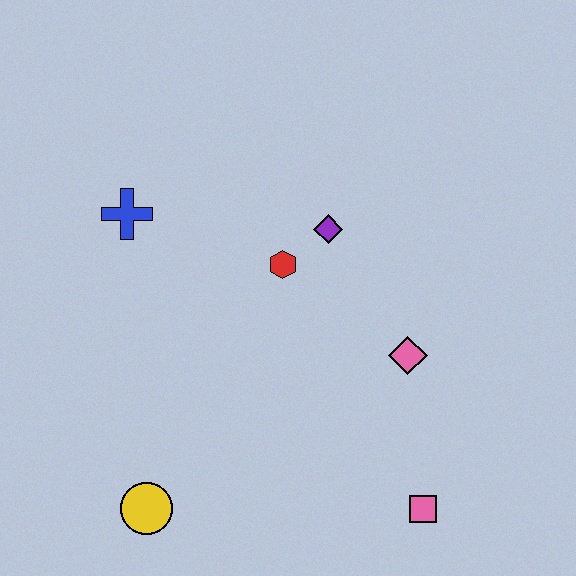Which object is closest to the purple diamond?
The red hexagon is closest to the purple diamond.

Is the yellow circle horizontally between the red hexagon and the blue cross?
Yes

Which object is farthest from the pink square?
The blue cross is farthest from the pink square.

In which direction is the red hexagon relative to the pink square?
The red hexagon is above the pink square.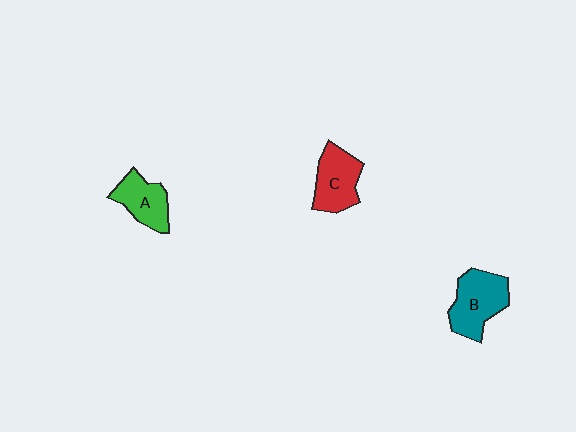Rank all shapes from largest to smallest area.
From largest to smallest: B (teal), C (red), A (green).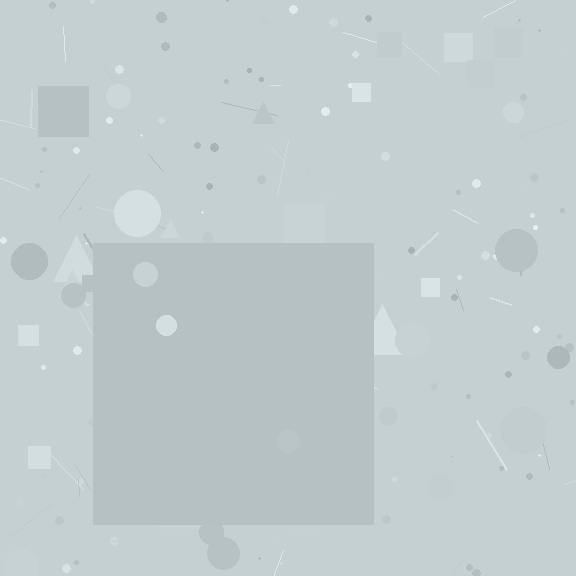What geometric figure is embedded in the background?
A square is embedded in the background.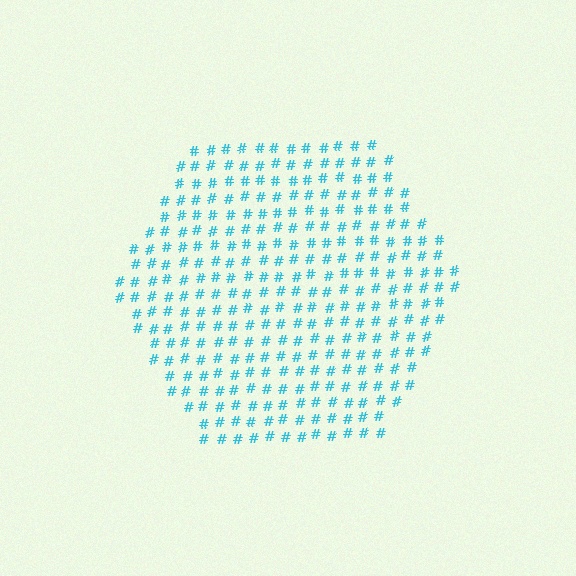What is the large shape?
The large shape is a hexagon.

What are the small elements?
The small elements are hash symbols.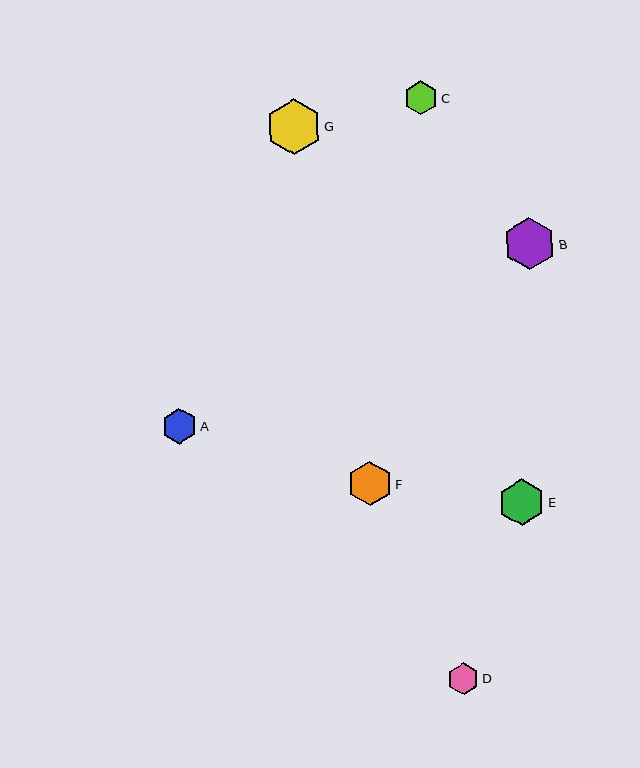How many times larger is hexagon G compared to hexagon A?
Hexagon G is approximately 1.6 times the size of hexagon A.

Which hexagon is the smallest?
Hexagon D is the smallest with a size of approximately 32 pixels.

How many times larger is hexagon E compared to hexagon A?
Hexagon E is approximately 1.3 times the size of hexagon A.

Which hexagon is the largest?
Hexagon G is the largest with a size of approximately 55 pixels.